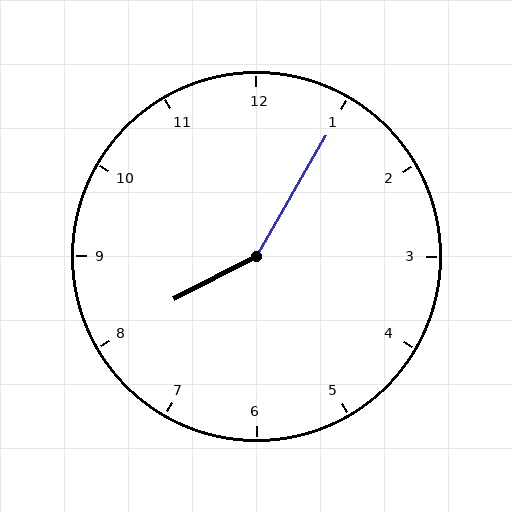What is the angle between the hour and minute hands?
Approximately 148 degrees.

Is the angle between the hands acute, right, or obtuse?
It is obtuse.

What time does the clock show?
8:05.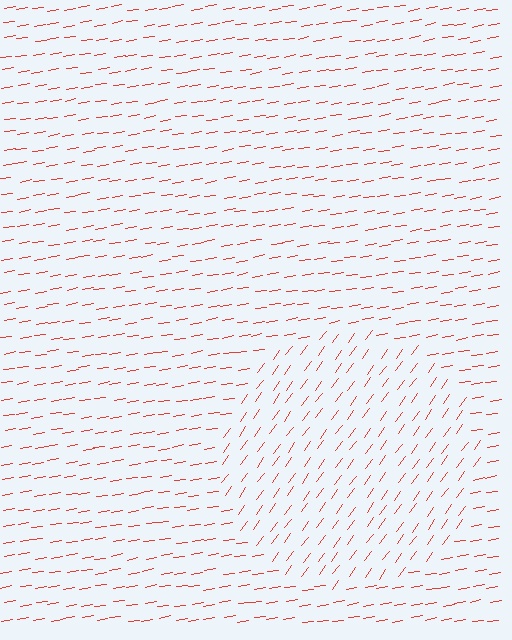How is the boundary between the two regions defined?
The boundary is defined purely by a change in line orientation (approximately 45 degrees difference). All lines are the same color and thickness.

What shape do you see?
I see a circle.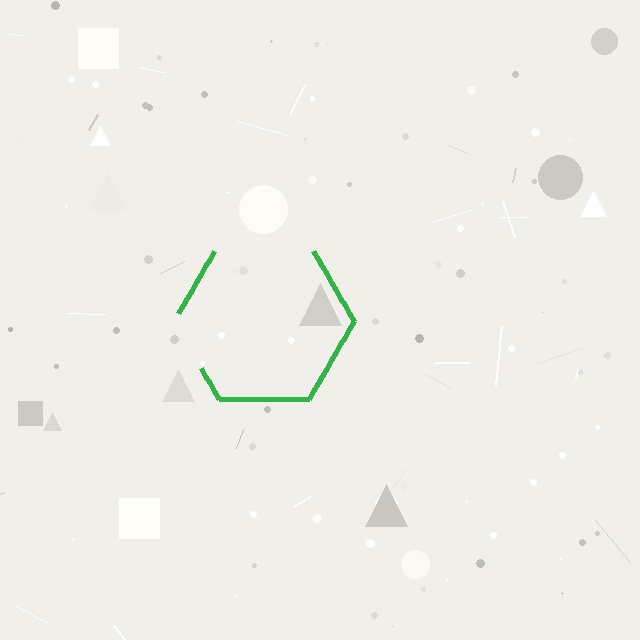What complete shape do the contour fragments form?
The contour fragments form a hexagon.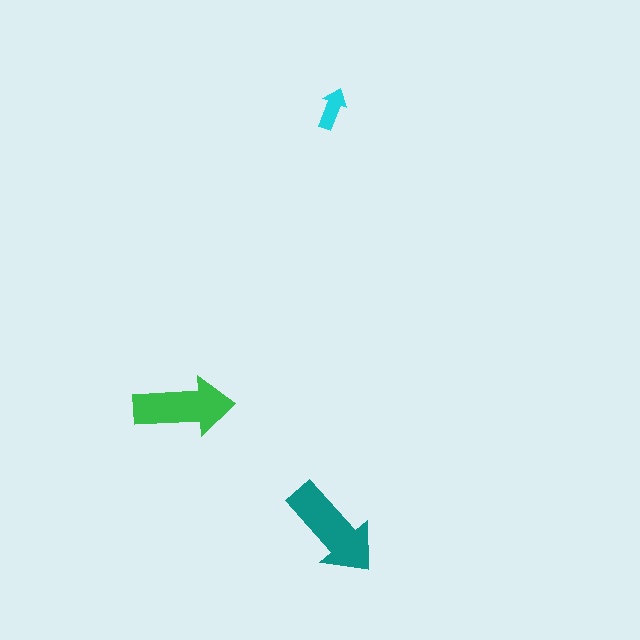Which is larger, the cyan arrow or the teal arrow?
The teal one.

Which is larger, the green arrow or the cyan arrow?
The green one.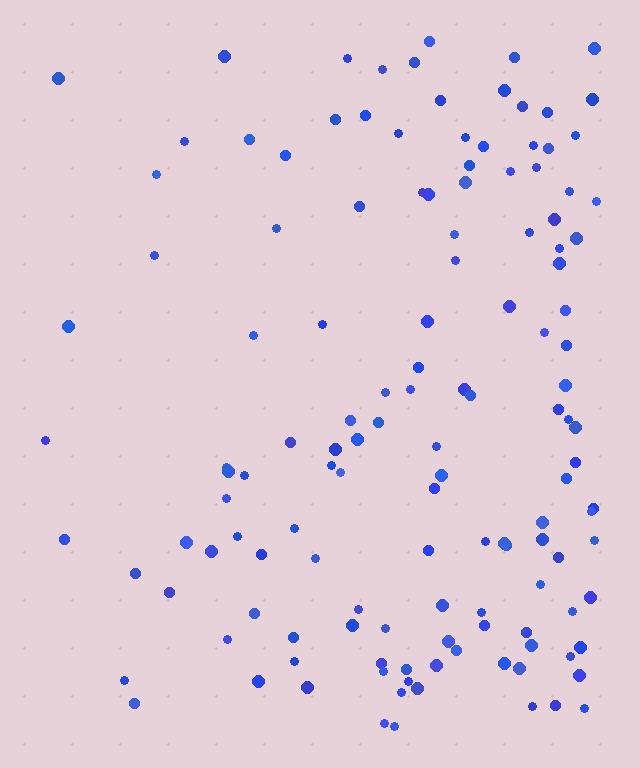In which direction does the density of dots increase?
From left to right, with the right side densest.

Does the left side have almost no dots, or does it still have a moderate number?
Still a moderate number, just noticeably fewer than the right.